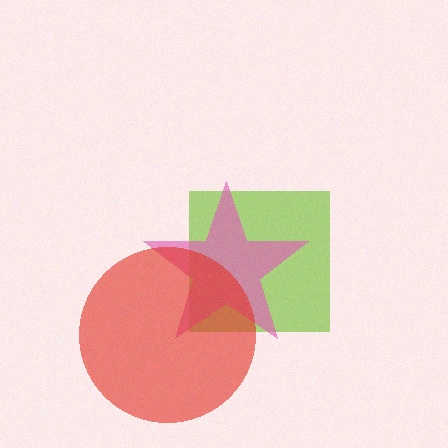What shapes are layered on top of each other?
The layered shapes are: a lime square, a pink star, a red circle.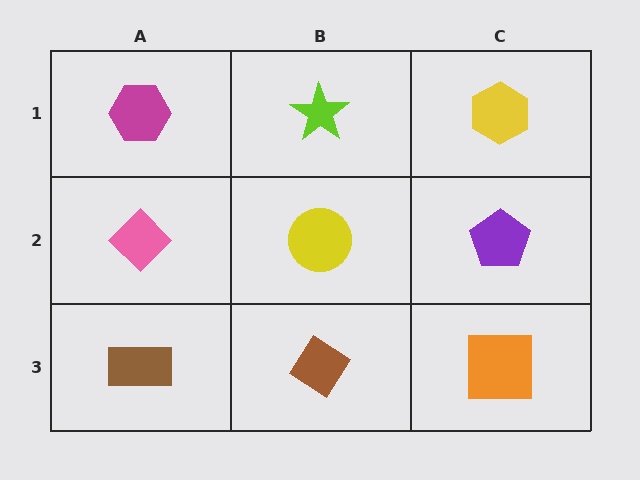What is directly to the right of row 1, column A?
A lime star.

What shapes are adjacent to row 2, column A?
A magenta hexagon (row 1, column A), a brown rectangle (row 3, column A), a yellow circle (row 2, column B).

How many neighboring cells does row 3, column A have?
2.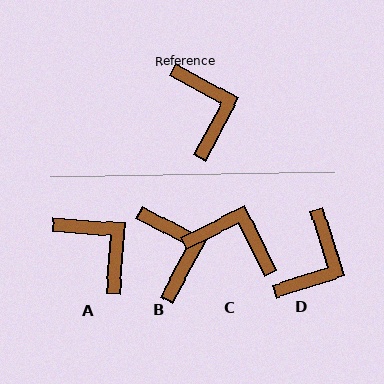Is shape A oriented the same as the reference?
No, it is off by about 24 degrees.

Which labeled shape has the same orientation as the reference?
B.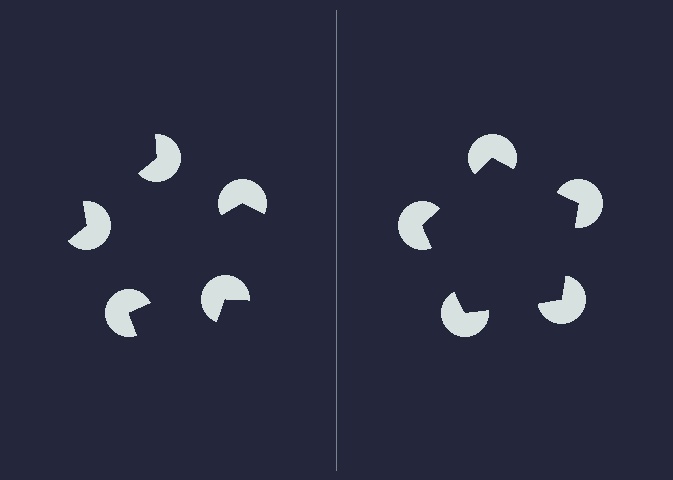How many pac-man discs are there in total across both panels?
10 — 5 on each side.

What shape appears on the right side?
An illusory pentagon.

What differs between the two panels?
The pac-man discs are positioned identically on both sides; only the wedge orientations differ. On the right they align to a pentagon; on the left they are misaligned.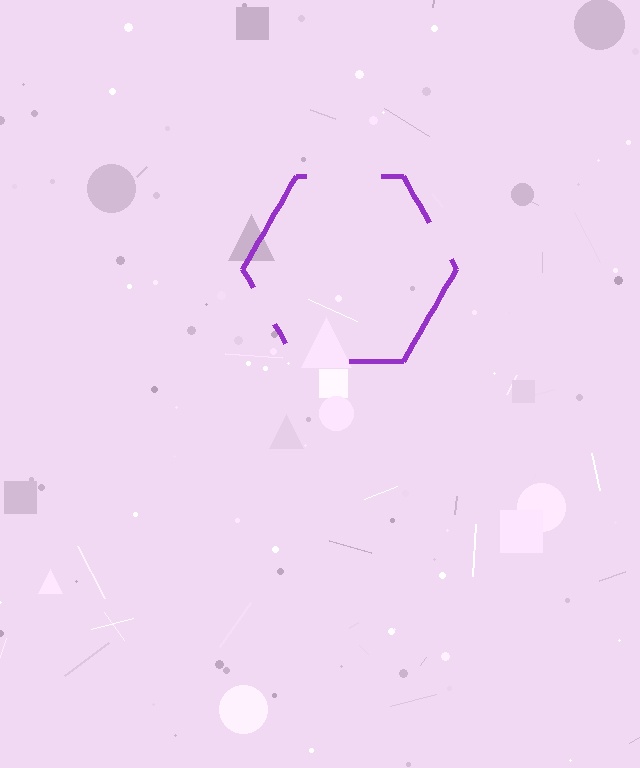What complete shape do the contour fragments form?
The contour fragments form a hexagon.